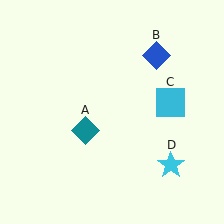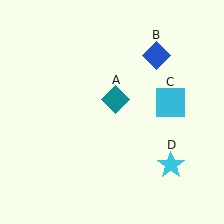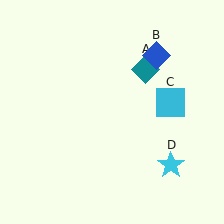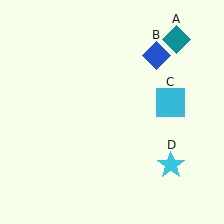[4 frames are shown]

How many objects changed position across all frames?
1 object changed position: teal diamond (object A).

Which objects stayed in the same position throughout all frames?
Blue diamond (object B) and cyan square (object C) and cyan star (object D) remained stationary.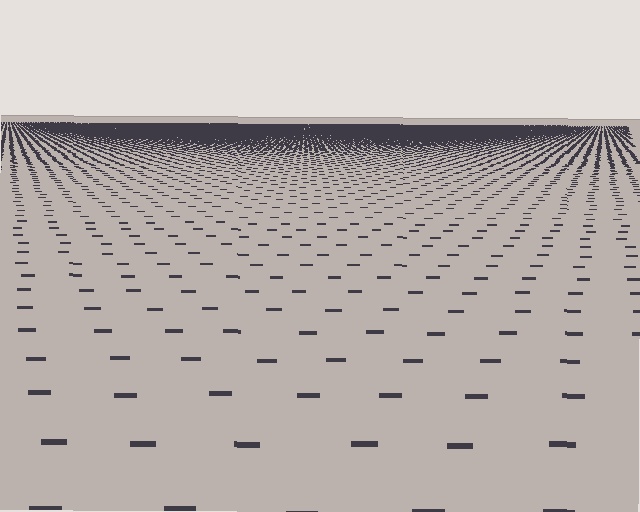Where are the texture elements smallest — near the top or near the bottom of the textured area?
Near the top.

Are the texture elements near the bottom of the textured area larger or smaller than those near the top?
Larger. Near the bottom, elements are closer to the viewer and appear at a bigger on-screen size.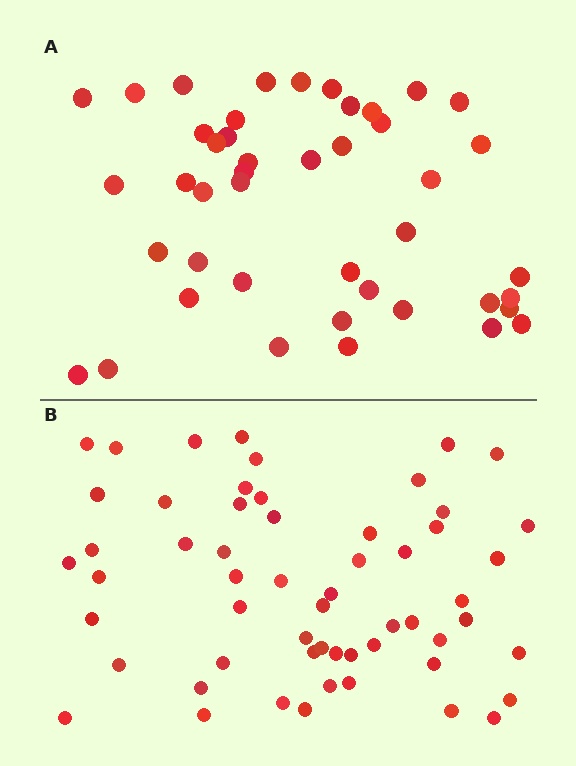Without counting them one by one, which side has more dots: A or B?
Region B (the bottom region) has more dots.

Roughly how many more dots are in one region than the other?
Region B has approximately 15 more dots than region A.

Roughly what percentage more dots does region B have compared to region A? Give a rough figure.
About 30% more.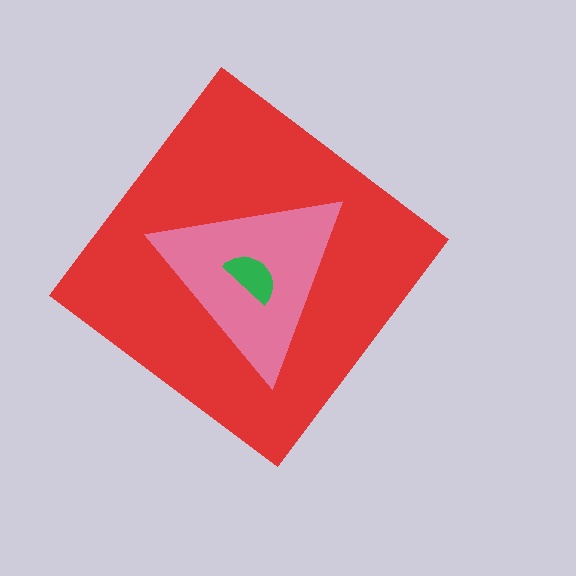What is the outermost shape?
The red diamond.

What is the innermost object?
The green semicircle.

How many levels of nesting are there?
3.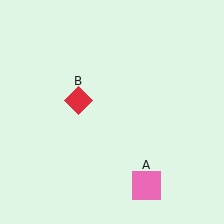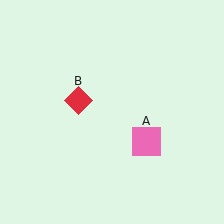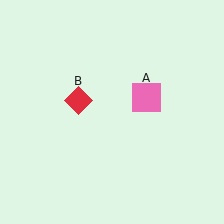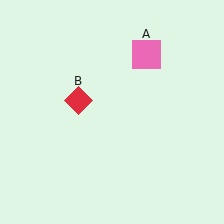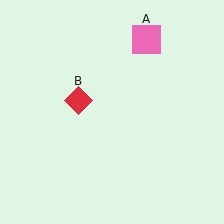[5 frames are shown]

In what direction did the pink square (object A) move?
The pink square (object A) moved up.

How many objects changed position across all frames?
1 object changed position: pink square (object A).